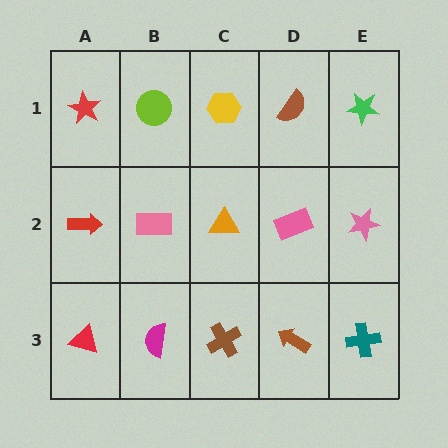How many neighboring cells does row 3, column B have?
3.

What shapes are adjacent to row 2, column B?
A lime circle (row 1, column B), a magenta semicircle (row 3, column B), a red arrow (row 2, column A), an orange triangle (row 2, column C).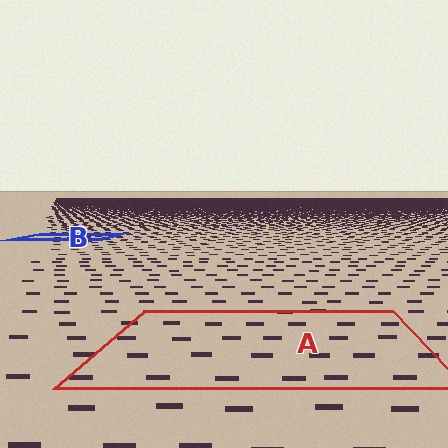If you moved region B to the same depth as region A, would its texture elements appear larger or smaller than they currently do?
They would appear larger. At a closer depth, the same texture elements are projected at a bigger on-screen size.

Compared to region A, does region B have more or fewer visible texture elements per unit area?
Region B has more texture elements per unit area — they are packed more densely because it is farther away.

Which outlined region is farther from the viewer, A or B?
Region B is farther from the viewer — the texture elements inside it appear smaller and more densely packed.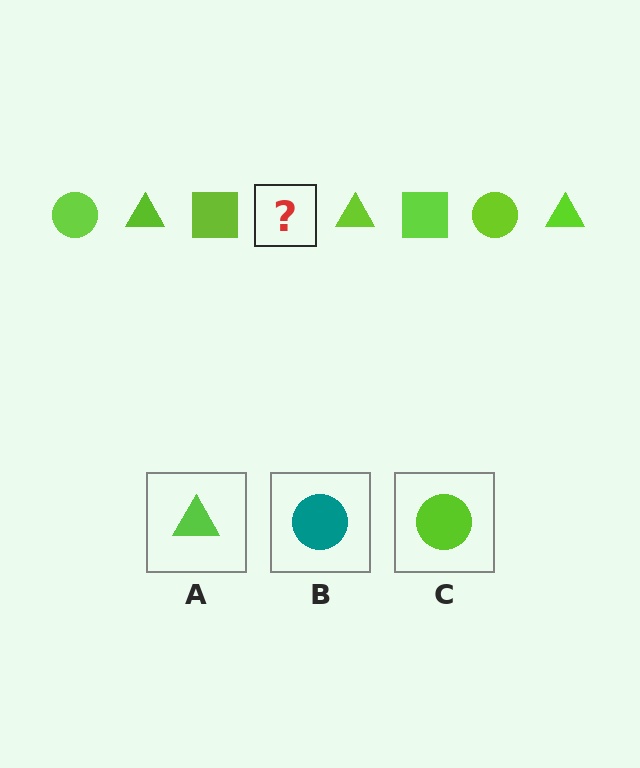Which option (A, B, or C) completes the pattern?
C.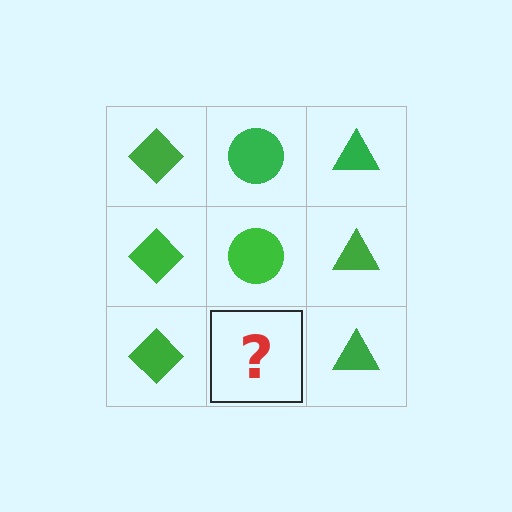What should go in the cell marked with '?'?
The missing cell should contain a green circle.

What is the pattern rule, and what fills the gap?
The rule is that each column has a consistent shape. The gap should be filled with a green circle.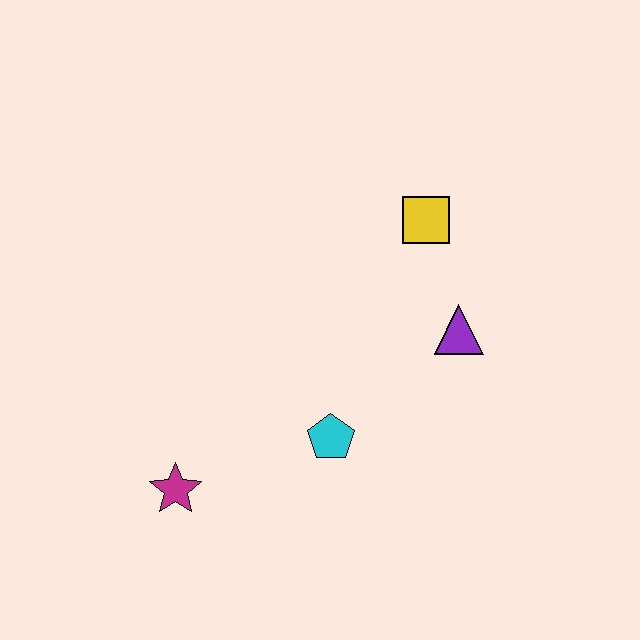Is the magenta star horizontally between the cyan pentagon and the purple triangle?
No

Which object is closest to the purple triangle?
The yellow square is closest to the purple triangle.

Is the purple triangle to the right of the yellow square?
Yes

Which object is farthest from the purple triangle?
The magenta star is farthest from the purple triangle.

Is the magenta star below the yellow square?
Yes